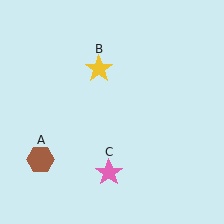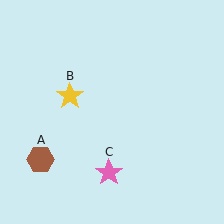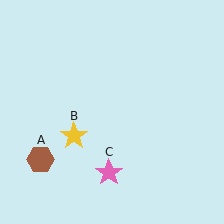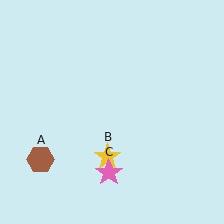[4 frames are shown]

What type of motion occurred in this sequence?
The yellow star (object B) rotated counterclockwise around the center of the scene.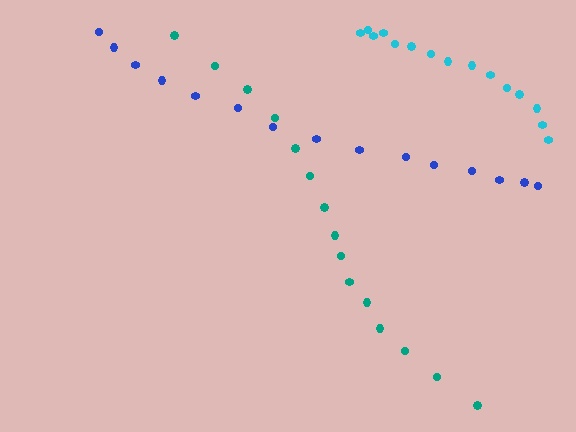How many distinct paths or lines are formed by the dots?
There are 3 distinct paths.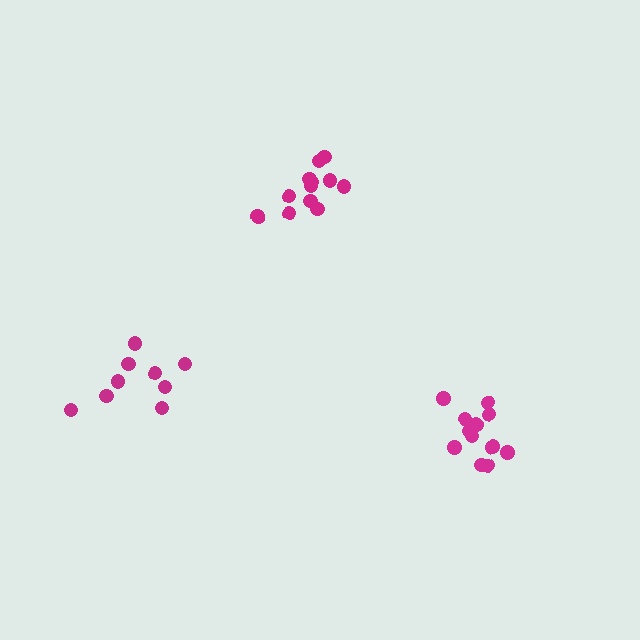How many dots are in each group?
Group 1: 12 dots, Group 2: 9 dots, Group 3: 12 dots (33 total).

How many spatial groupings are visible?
There are 3 spatial groupings.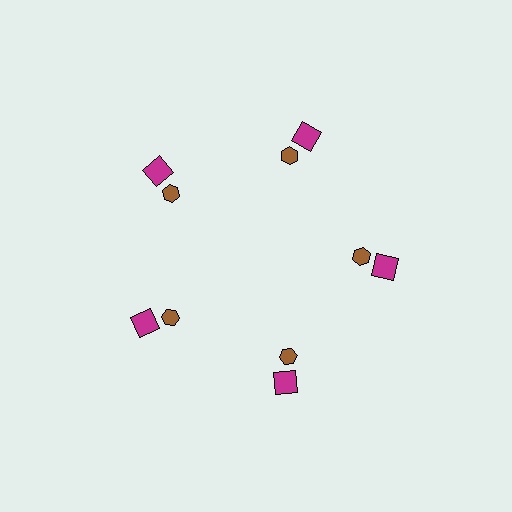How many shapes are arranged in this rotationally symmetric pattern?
There are 10 shapes, arranged in 5 groups of 2.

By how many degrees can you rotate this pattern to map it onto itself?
The pattern maps onto itself every 72 degrees of rotation.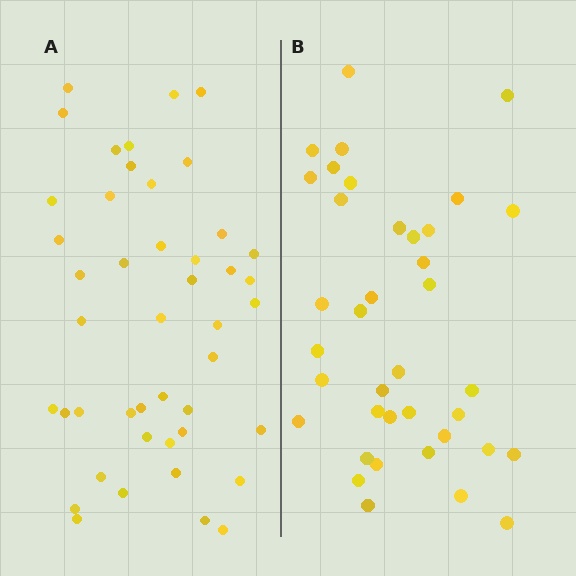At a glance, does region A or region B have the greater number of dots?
Region A (the left region) has more dots.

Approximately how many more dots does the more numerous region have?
Region A has roughly 8 or so more dots than region B.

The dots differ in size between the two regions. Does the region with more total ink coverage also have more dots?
No. Region B has more total ink coverage because its dots are larger, but region A actually contains more individual dots. Total area can be misleading — the number of items is what matters here.